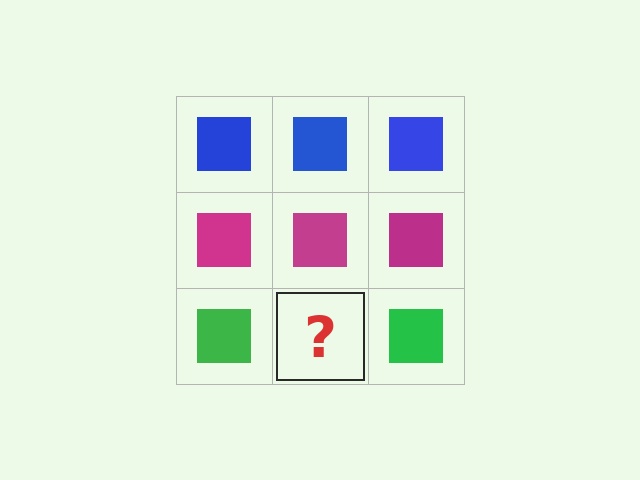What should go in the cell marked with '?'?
The missing cell should contain a green square.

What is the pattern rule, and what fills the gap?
The rule is that each row has a consistent color. The gap should be filled with a green square.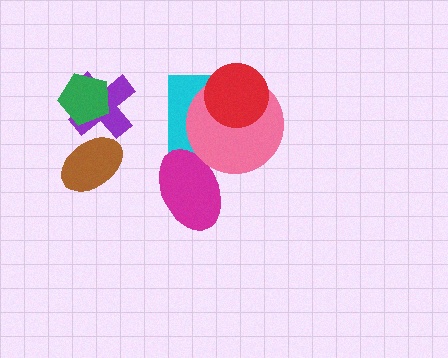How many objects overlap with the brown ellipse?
1 object overlaps with the brown ellipse.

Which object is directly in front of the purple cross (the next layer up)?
The green pentagon is directly in front of the purple cross.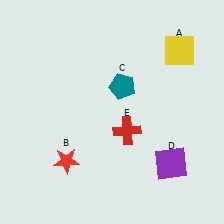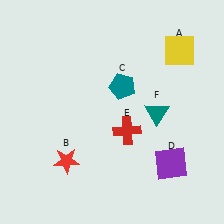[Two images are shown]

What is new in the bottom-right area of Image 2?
A teal triangle (F) was added in the bottom-right area of Image 2.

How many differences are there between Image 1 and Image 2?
There is 1 difference between the two images.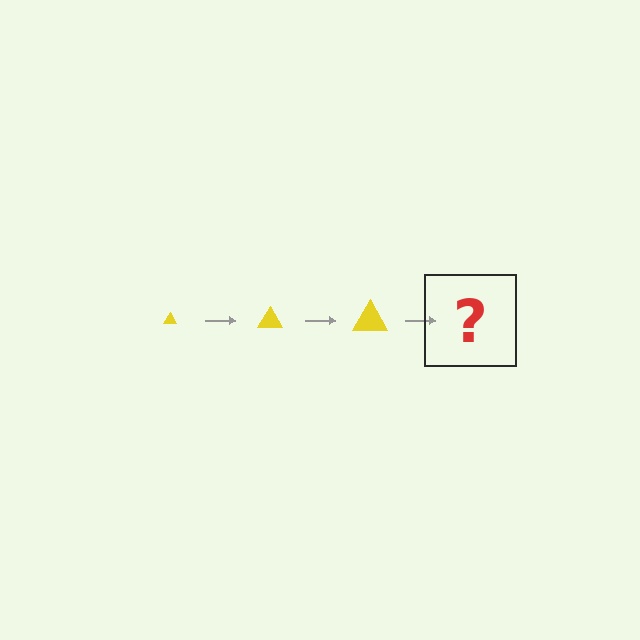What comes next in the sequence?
The next element should be a yellow triangle, larger than the previous one.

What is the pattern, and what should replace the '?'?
The pattern is that the triangle gets progressively larger each step. The '?' should be a yellow triangle, larger than the previous one.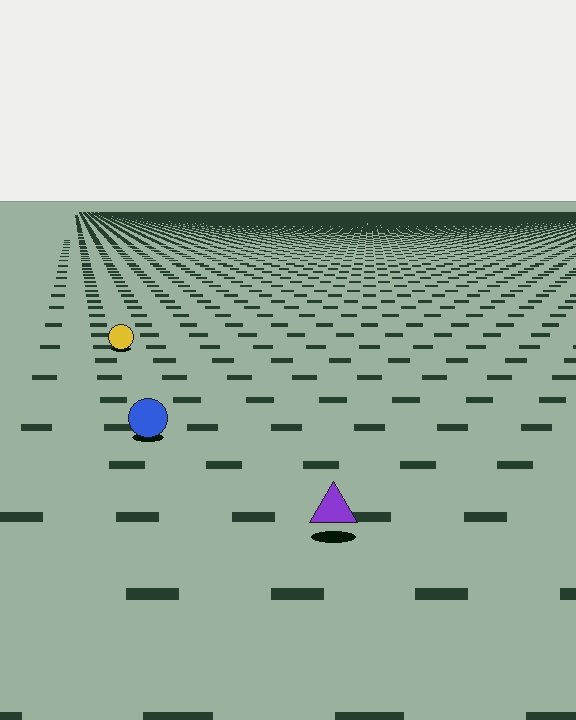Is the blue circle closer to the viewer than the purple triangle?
No. The purple triangle is closer — you can tell from the texture gradient: the ground texture is coarser near it.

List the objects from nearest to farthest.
From nearest to farthest: the purple triangle, the blue circle, the yellow circle.